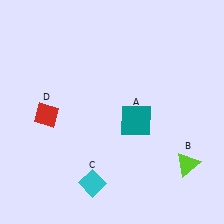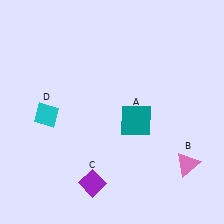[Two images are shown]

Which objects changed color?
B changed from lime to pink. C changed from cyan to purple. D changed from red to cyan.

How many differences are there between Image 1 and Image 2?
There are 3 differences between the two images.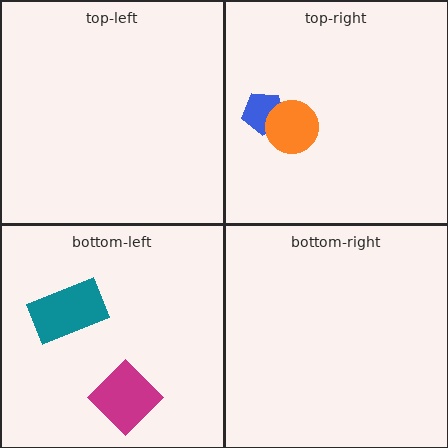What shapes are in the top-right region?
The blue pentagon, the orange circle.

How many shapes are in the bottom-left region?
2.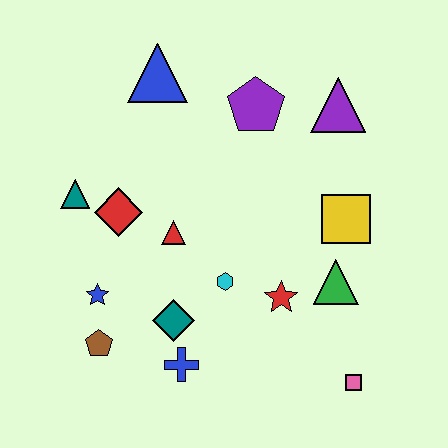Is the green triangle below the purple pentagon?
Yes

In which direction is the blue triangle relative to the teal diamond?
The blue triangle is above the teal diamond.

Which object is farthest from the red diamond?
The pink square is farthest from the red diamond.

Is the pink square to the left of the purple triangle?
No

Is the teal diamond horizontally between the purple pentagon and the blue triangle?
Yes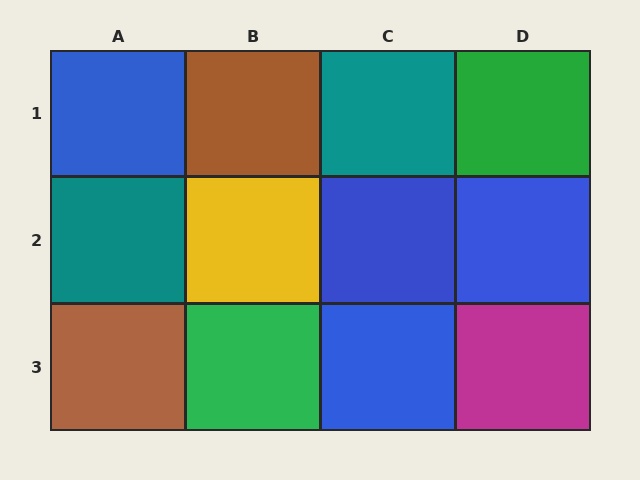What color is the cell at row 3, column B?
Green.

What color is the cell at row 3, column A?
Brown.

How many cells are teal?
2 cells are teal.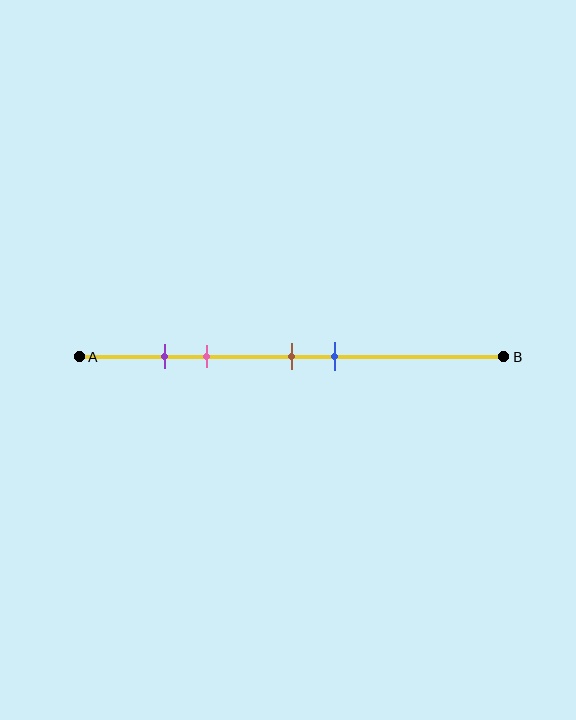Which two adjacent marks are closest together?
The purple and pink marks are the closest adjacent pair.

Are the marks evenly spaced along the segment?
No, the marks are not evenly spaced.